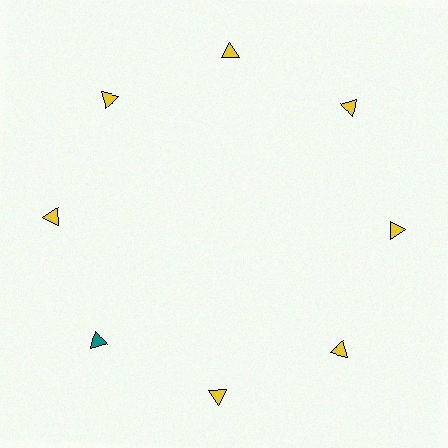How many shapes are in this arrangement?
There are 8 shapes arranged in a ring pattern.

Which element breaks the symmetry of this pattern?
The teal triangle at roughly the 8 o'clock position breaks the symmetry. All other shapes are yellow triangles.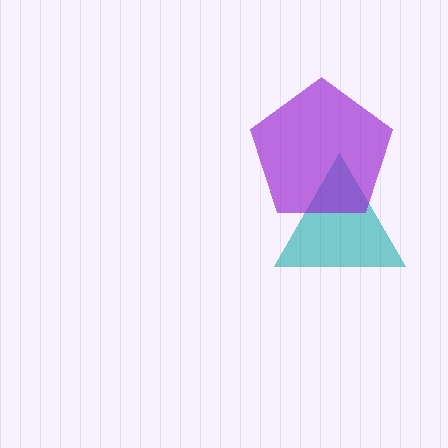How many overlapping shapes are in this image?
There are 2 overlapping shapes in the image.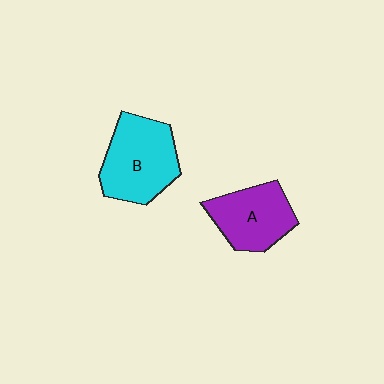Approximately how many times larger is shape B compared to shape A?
Approximately 1.2 times.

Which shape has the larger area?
Shape B (cyan).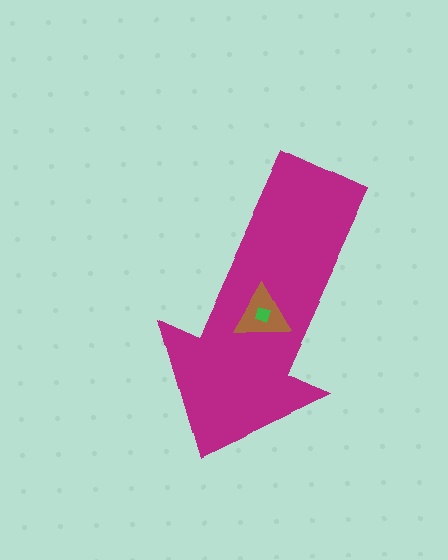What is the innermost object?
The green diamond.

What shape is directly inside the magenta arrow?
The brown triangle.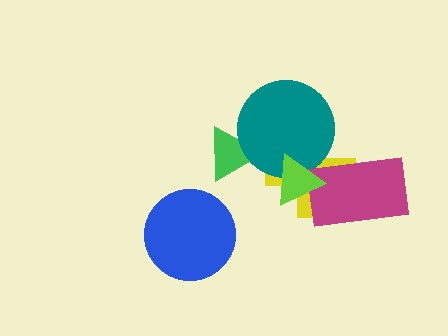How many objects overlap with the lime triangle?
3 objects overlap with the lime triangle.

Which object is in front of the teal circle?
The lime triangle is in front of the teal circle.